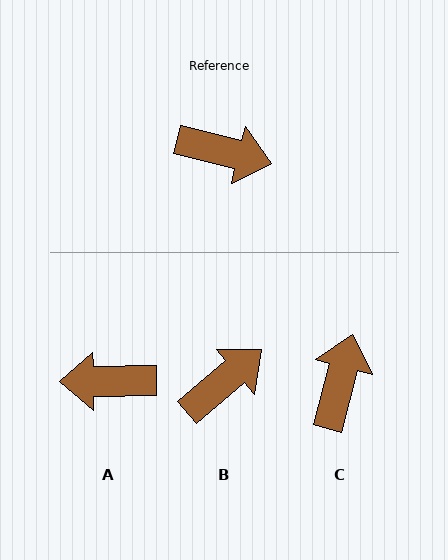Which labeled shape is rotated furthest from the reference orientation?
A, about 165 degrees away.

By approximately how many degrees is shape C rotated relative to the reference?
Approximately 89 degrees counter-clockwise.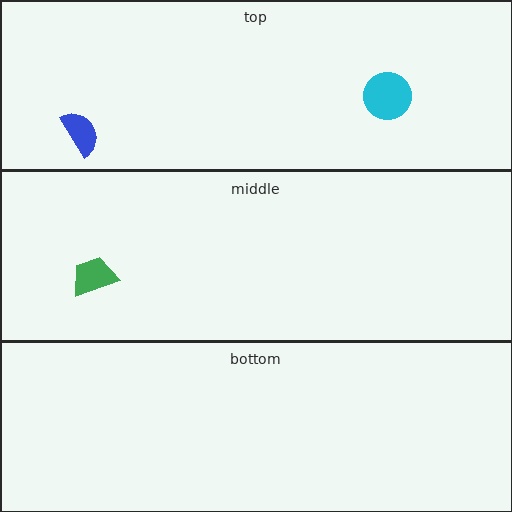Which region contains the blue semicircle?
The top region.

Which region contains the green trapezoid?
The middle region.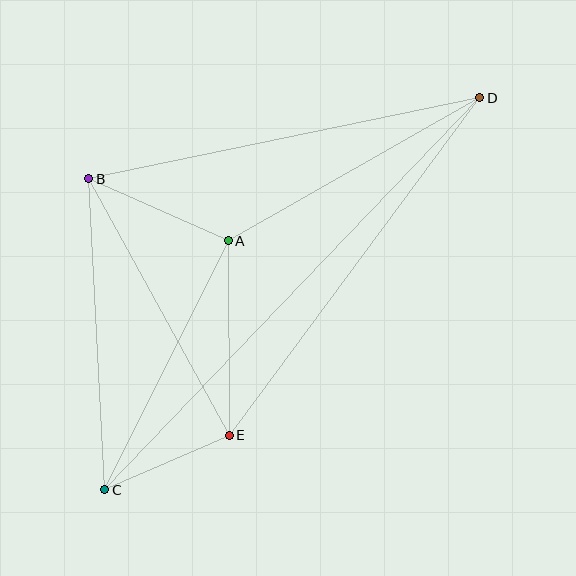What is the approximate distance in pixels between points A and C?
The distance between A and C is approximately 278 pixels.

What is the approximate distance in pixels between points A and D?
The distance between A and D is approximately 289 pixels.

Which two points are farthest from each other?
Points C and D are farthest from each other.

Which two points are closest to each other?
Points C and E are closest to each other.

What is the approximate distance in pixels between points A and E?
The distance between A and E is approximately 194 pixels.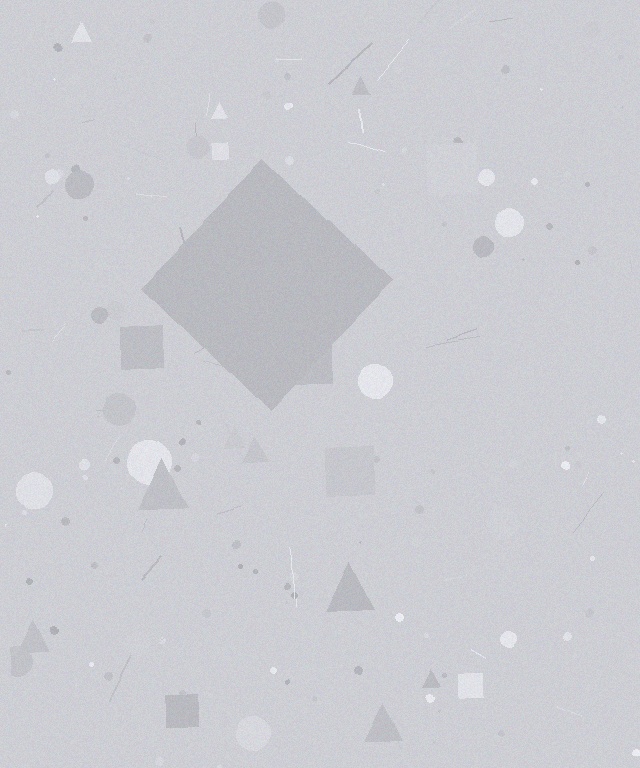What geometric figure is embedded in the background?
A diamond is embedded in the background.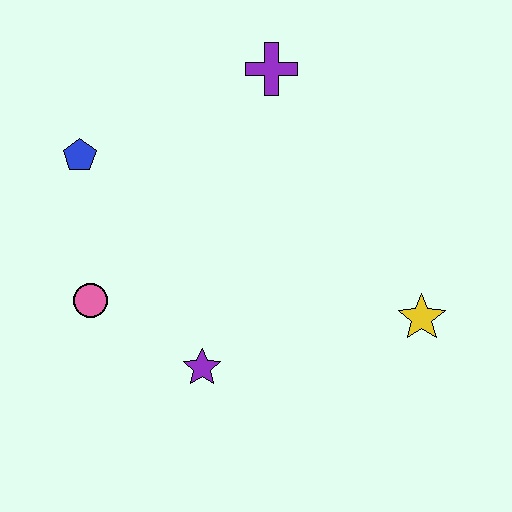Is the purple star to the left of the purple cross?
Yes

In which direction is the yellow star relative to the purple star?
The yellow star is to the right of the purple star.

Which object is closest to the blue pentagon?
The pink circle is closest to the blue pentagon.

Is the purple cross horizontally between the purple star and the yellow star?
Yes